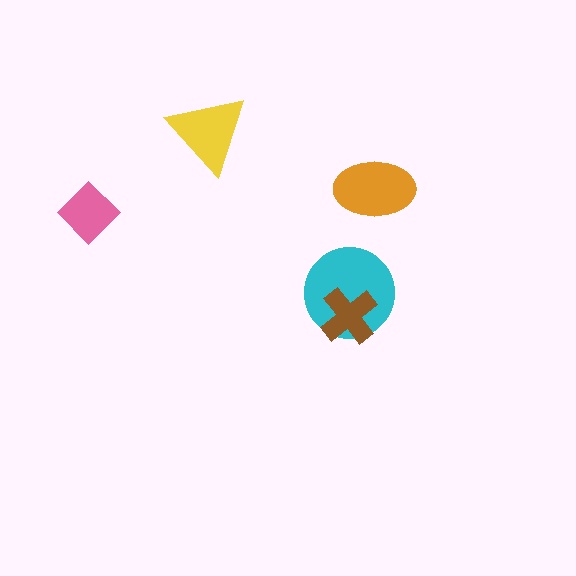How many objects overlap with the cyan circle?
1 object overlaps with the cyan circle.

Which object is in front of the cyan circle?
The brown cross is in front of the cyan circle.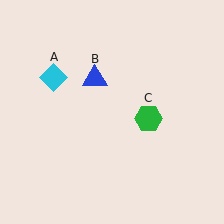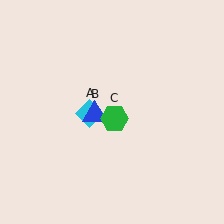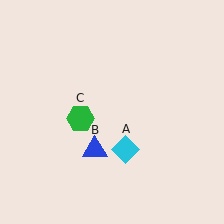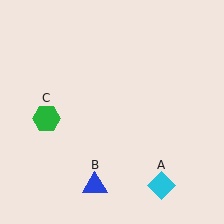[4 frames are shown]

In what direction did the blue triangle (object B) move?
The blue triangle (object B) moved down.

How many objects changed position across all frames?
3 objects changed position: cyan diamond (object A), blue triangle (object B), green hexagon (object C).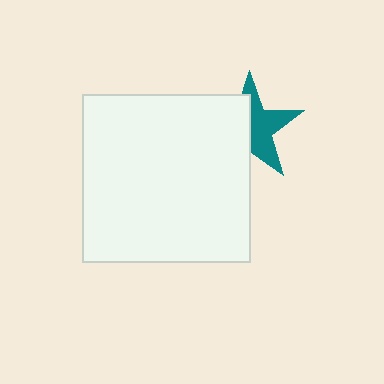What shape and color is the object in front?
The object in front is a white square.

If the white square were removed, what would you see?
You would see the complete teal star.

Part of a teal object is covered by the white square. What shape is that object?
It is a star.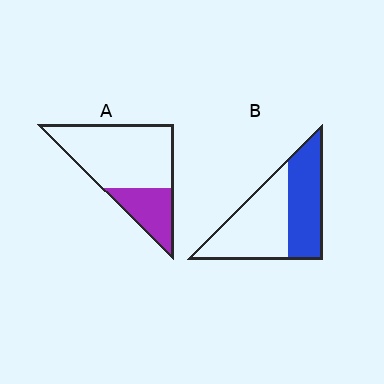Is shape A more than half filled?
No.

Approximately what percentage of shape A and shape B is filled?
A is approximately 30% and B is approximately 45%.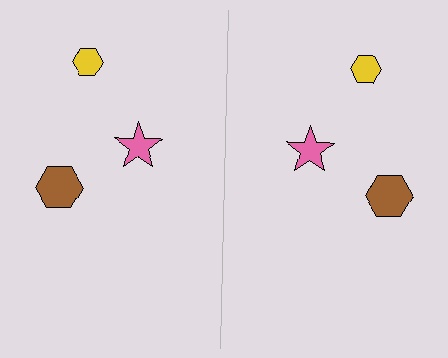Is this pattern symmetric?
Yes, this pattern has bilateral (reflection) symmetry.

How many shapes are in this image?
There are 6 shapes in this image.